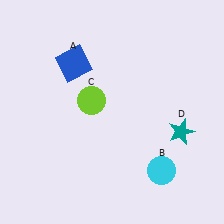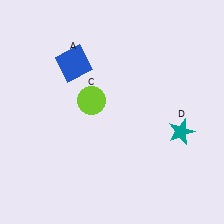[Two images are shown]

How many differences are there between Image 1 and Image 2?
There is 1 difference between the two images.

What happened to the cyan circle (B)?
The cyan circle (B) was removed in Image 2. It was in the bottom-right area of Image 1.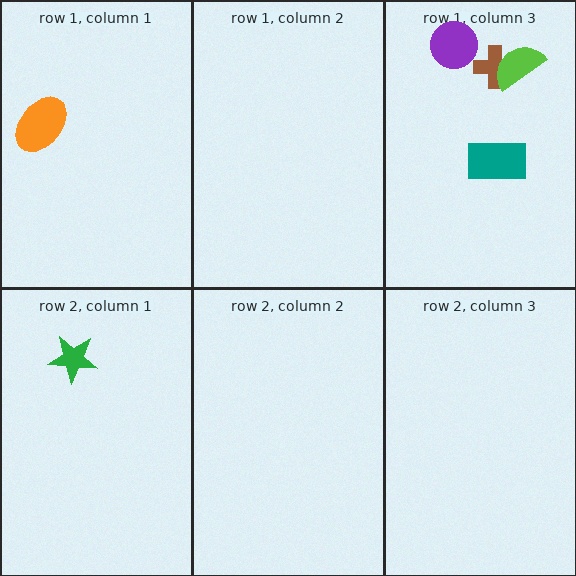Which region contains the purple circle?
The row 1, column 3 region.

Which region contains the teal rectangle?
The row 1, column 3 region.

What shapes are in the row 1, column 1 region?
The orange ellipse.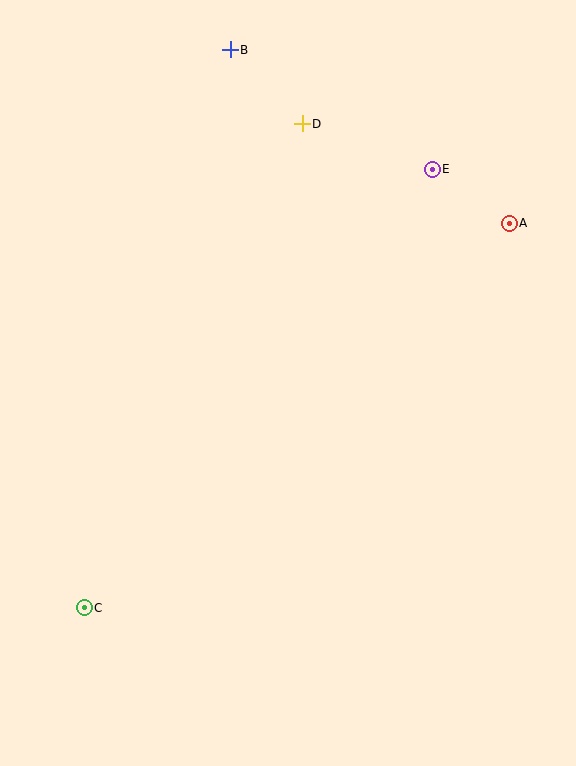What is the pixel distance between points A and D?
The distance between A and D is 230 pixels.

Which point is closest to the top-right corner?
Point E is closest to the top-right corner.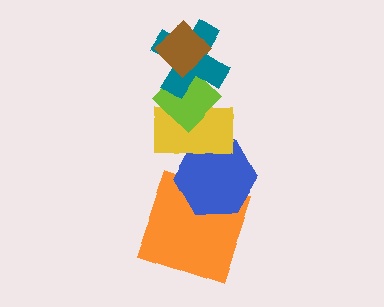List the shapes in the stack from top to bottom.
From top to bottom: the brown diamond, the teal cross, the lime diamond, the yellow rectangle, the blue hexagon, the orange square.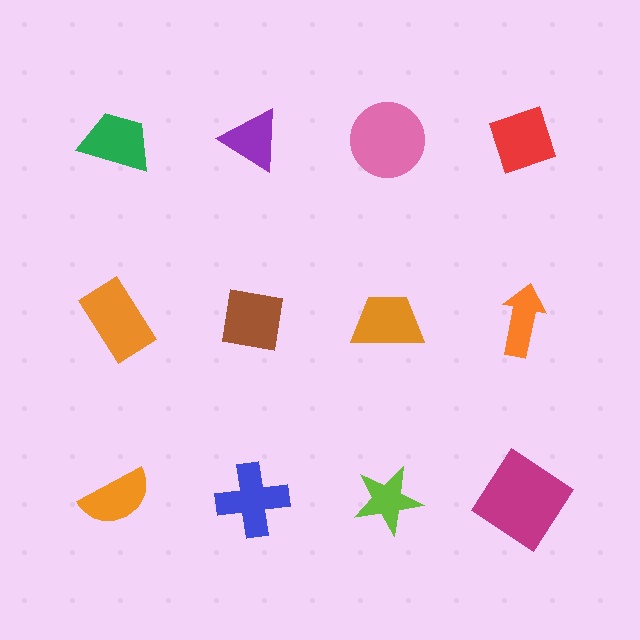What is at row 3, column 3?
A lime star.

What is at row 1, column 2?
A purple triangle.